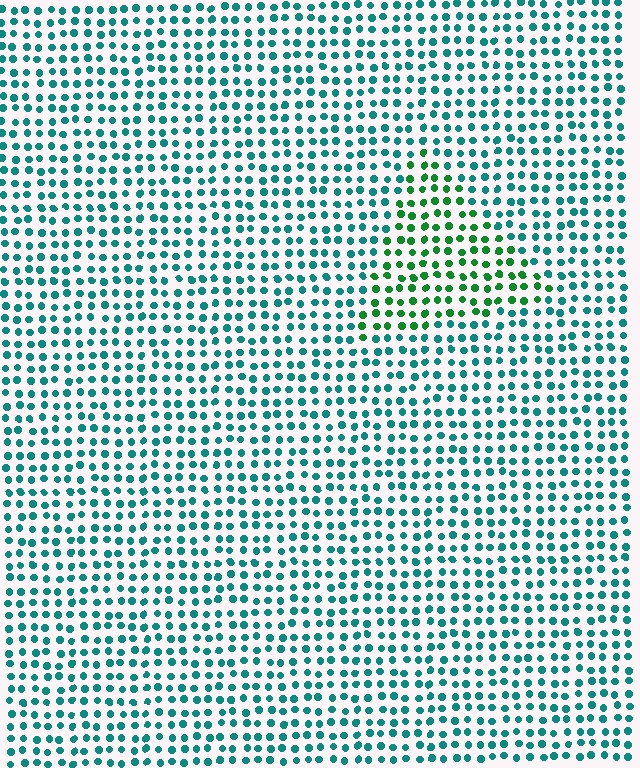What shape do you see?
I see a triangle.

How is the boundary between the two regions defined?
The boundary is defined purely by a slight shift in hue (about 42 degrees). Spacing, size, and orientation are identical on both sides.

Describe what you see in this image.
The image is filled with small teal elements in a uniform arrangement. A triangle-shaped region is visible where the elements are tinted to a slightly different hue, forming a subtle color boundary.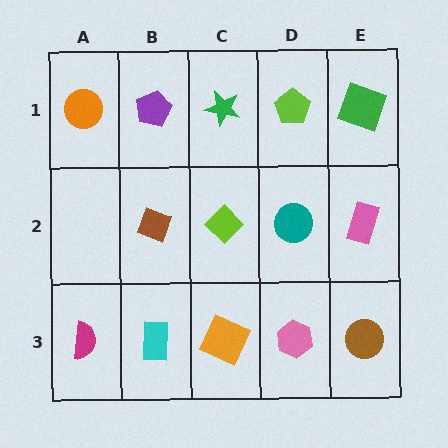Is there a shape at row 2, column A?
No, that cell is empty.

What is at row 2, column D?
A teal circle.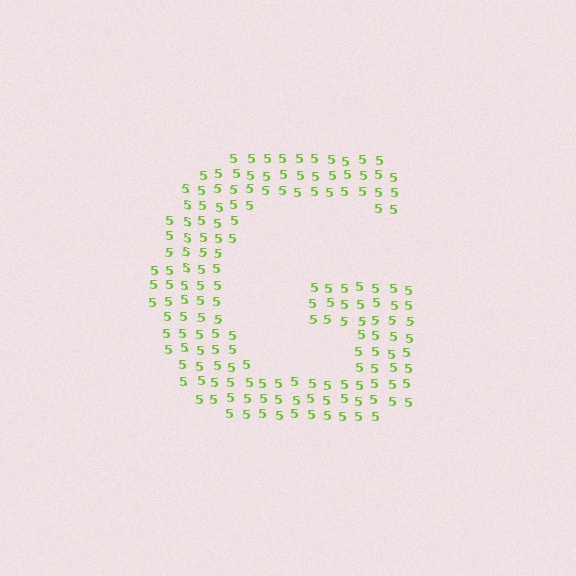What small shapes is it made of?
It is made of small digit 5's.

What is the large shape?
The large shape is the letter G.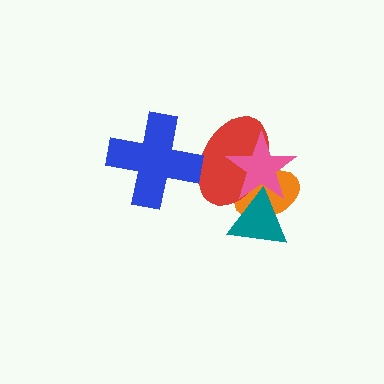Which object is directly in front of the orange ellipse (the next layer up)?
The teal triangle is directly in front of the orange ellipse.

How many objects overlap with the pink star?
3 objects overlap with the pink star.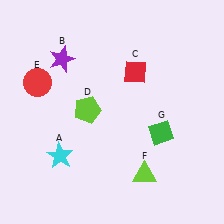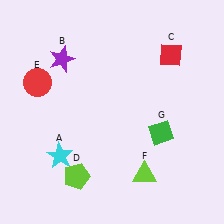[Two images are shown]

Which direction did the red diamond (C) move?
The red diamond (C) moved right.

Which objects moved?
The objects that moved are: the red diamond (C), the lime pentagon (D).